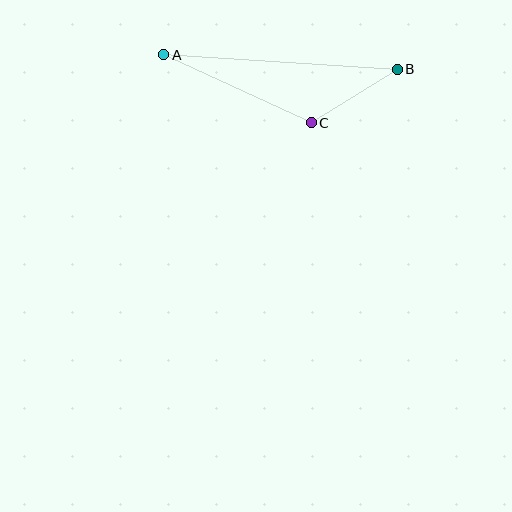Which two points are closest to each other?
Points B and C are closest to each other.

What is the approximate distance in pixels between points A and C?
The distance between A and C is approximately 163 pixels.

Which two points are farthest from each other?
Points A and B are farthest from each other.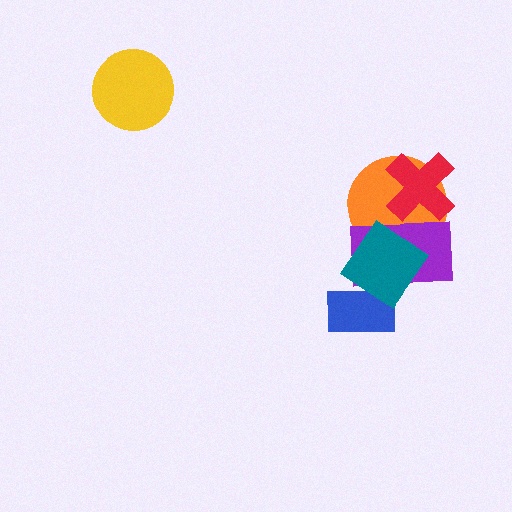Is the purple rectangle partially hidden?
Yes, it is partially covered by another shape.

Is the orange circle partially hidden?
Yes, it is partially covered by another shape.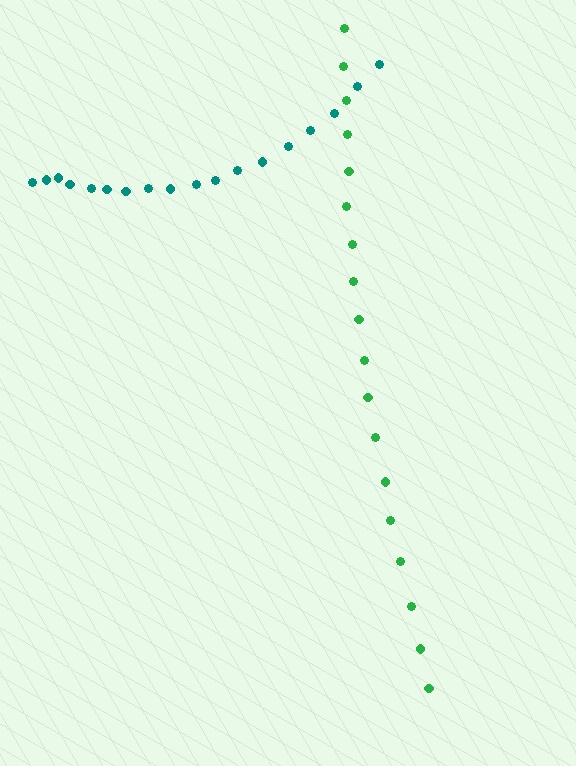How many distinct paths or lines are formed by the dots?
There are 2 distinct paths.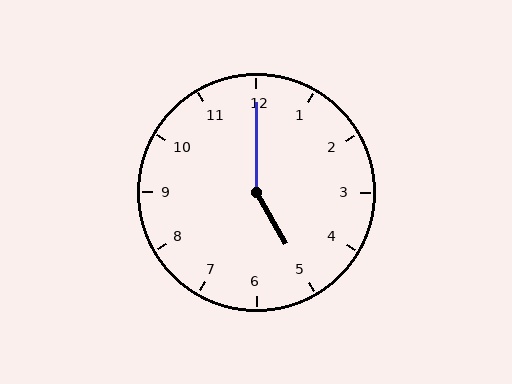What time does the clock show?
5:00.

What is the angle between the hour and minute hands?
Approximately 150 degrees.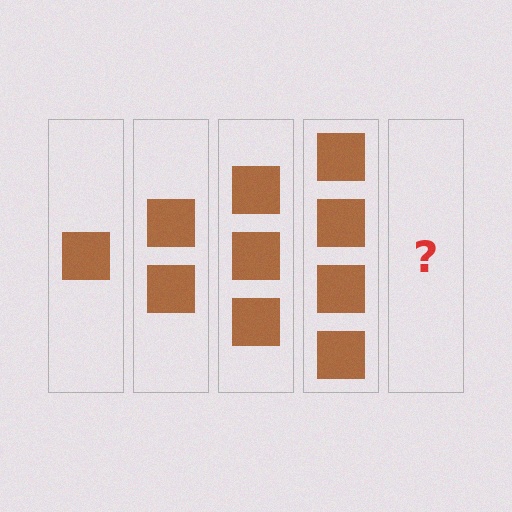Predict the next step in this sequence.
The next step is 5 squares.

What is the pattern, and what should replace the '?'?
The pattern is that each step adds one more square. The '?' should be 5 squares.